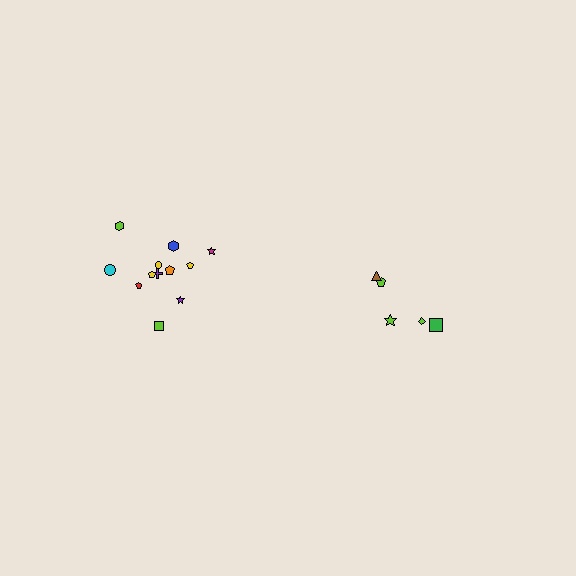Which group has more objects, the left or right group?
The left group.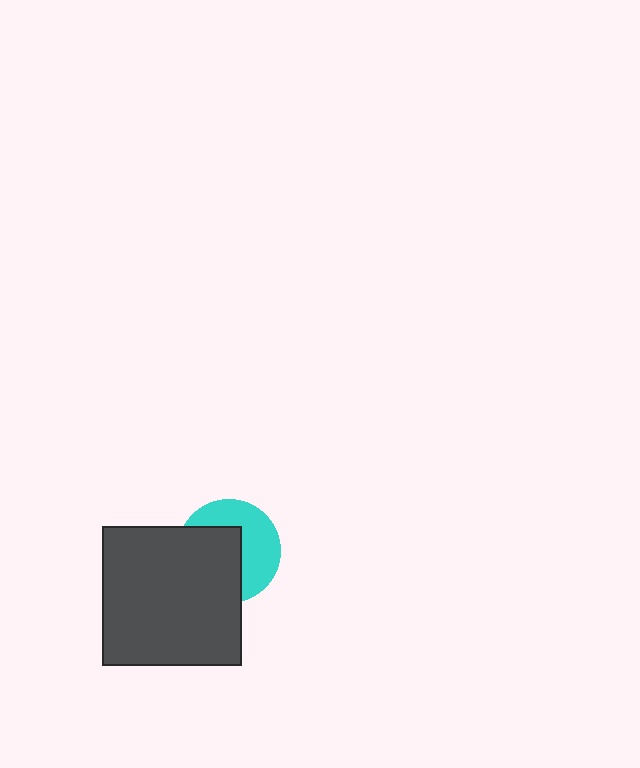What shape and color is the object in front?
The object in front is a dark gray square.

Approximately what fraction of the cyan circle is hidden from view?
Roughly 51% of the cyan circle is hidden behind the dark gray square.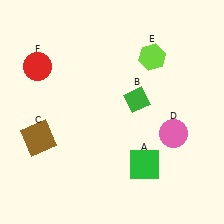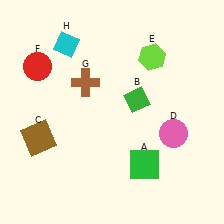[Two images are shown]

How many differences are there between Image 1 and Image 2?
There are 2 differences between the two images.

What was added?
A brown cross (G), a cyan diamond (H) were added in Image 2.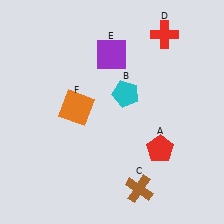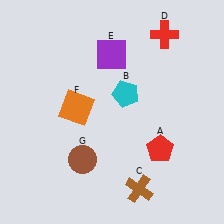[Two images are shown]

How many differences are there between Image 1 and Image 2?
There is 1 difference between the two images.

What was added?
A brown circle (G) was added in Image 2.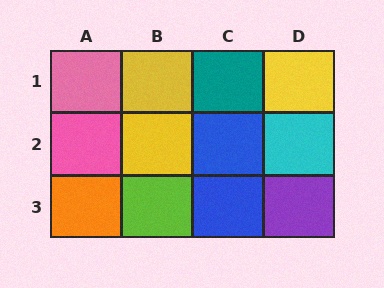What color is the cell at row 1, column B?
Yellow.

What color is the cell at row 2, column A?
Pink.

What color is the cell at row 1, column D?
Yellow.